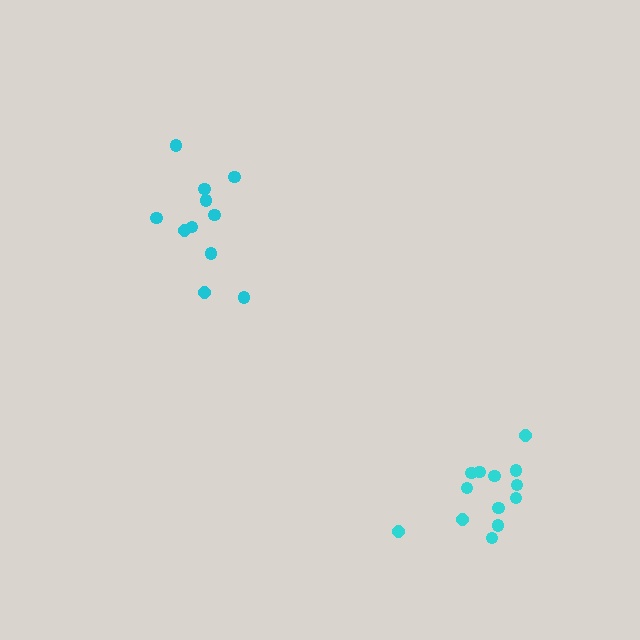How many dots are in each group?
Group 1: 13 dots, Group 2: 11 dots (24 total).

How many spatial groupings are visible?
There are 2 spatial groupings.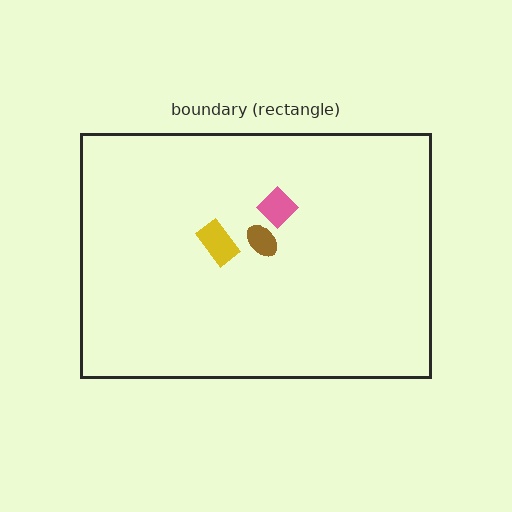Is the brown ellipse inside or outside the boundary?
Inside.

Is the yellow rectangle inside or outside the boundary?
Inside.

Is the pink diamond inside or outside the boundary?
Inside.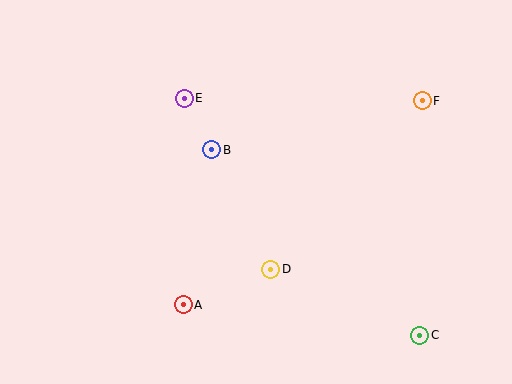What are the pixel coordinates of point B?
Point B is at (212, 150).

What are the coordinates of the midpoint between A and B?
The midpoint between A and B is at (198, 227).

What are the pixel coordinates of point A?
Point A is at (183, 305).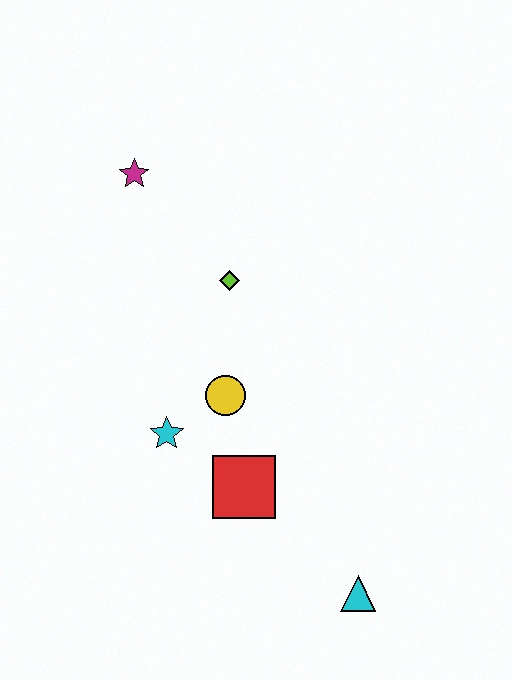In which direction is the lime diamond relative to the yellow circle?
The lime diamond is above the yellow circle.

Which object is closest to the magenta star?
The lime diamond is closest to the magenta star.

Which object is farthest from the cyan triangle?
The magenta star is farthest from the cyan triangle.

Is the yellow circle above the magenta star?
No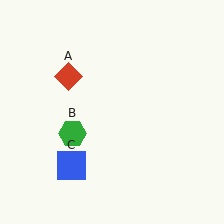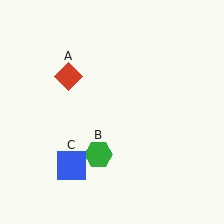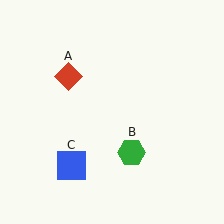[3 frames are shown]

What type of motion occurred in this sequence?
The green hexagon (object B) rotated counterclockwise around the center of the scene.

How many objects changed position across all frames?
1 object changed position: green hexagon (object B).